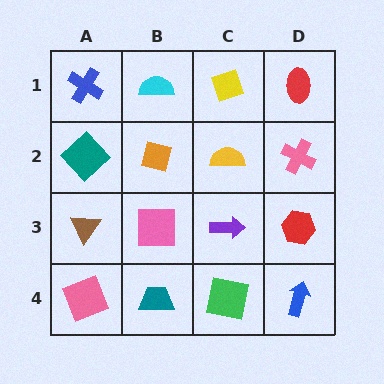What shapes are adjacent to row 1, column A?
A teal diamond (row 2, column A), a cyan semicircle (row 1, column B).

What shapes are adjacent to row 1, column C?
A yellow semicircle (row 2, column C), a cyan semicircle (row 1, column B), a red ellipse (row 1, column D).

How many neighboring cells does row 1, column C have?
3.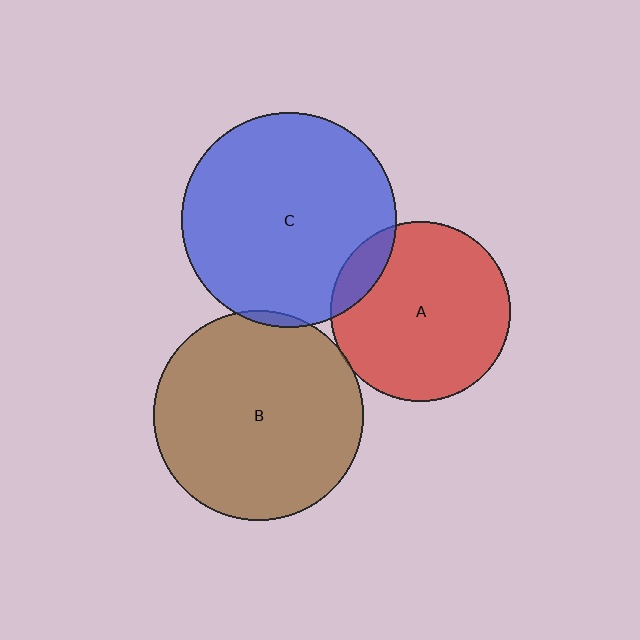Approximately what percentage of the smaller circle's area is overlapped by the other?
Approximately 5%.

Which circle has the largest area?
Circle C (blue).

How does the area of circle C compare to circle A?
Approximately 1.4 times.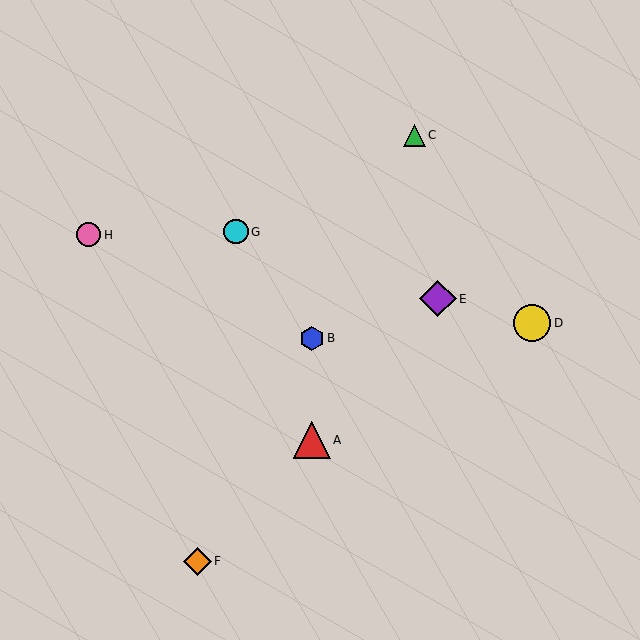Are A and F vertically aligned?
No, A is at x≈312 and F is at x≈197.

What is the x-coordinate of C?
Object C is at x≈415.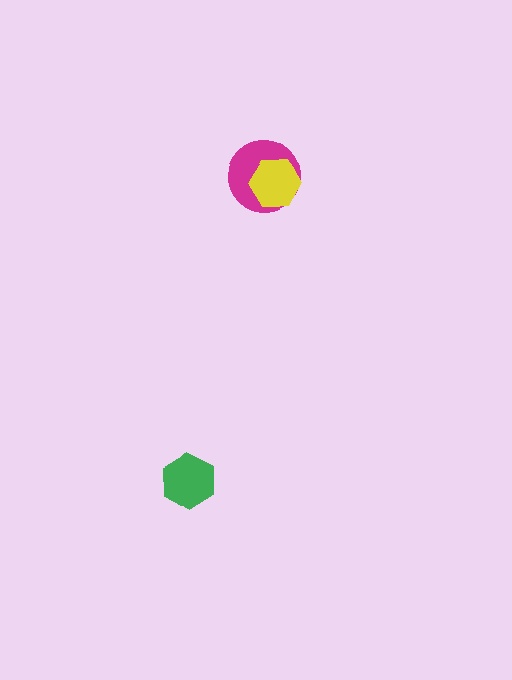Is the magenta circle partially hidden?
Yes, it is partially covered by another shape.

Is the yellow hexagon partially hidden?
No, no other shape covers it.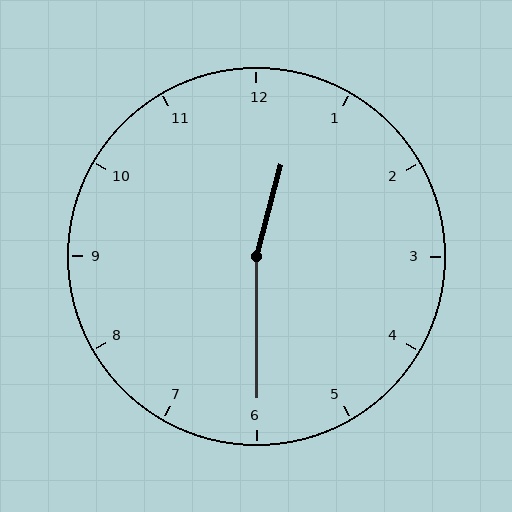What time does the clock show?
12:30.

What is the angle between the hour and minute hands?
Approximately 165 degrees.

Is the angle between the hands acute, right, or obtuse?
It is obtuse.